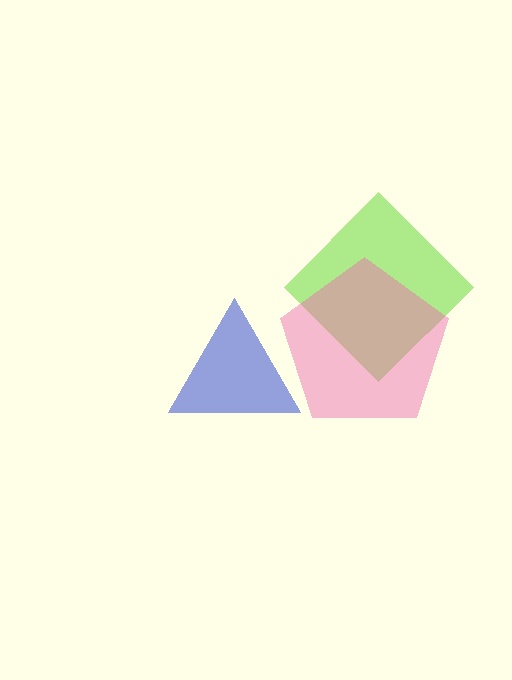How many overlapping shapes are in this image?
There are 3 overlapping shapes in the image.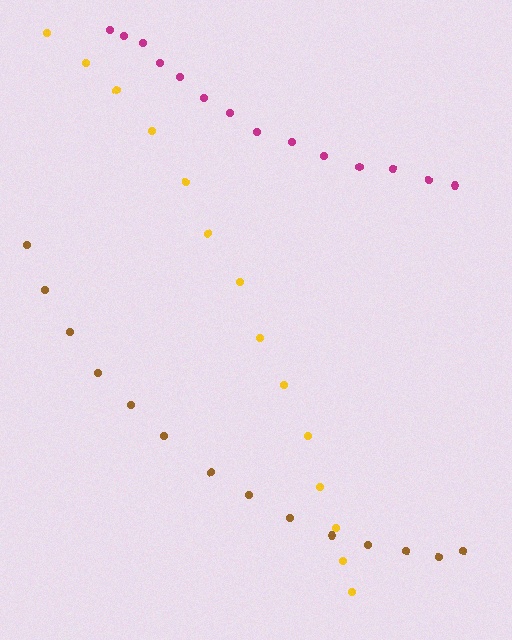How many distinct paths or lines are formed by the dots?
There are 3 distinct paths.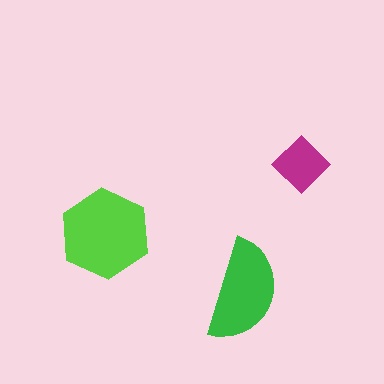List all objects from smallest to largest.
The magenta diamond, the green semicircle, the lime hexagon.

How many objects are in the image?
There are 3 objects in the image.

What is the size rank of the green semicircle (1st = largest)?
2nd.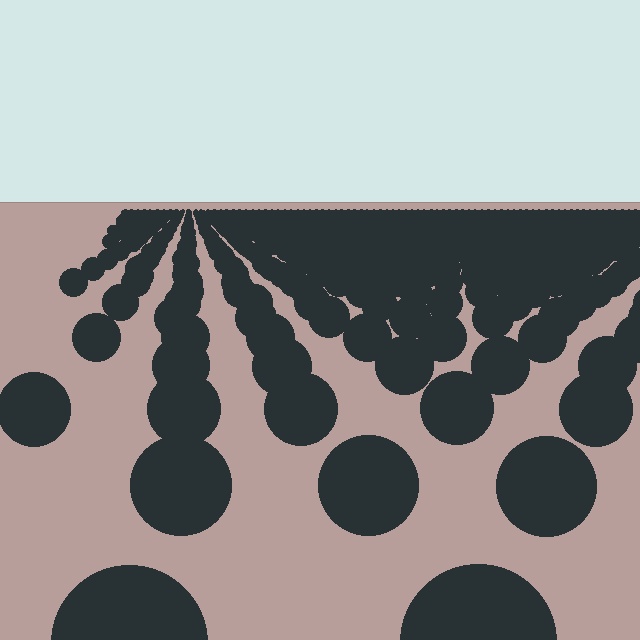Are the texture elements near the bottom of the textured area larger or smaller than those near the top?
Larger. Near the bottom, elements are closer to the viewer and appear at a bigger on-screen size.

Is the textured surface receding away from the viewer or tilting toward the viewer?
The surface is receding away from the viewer. Texture elements get smaller and denser toward the top.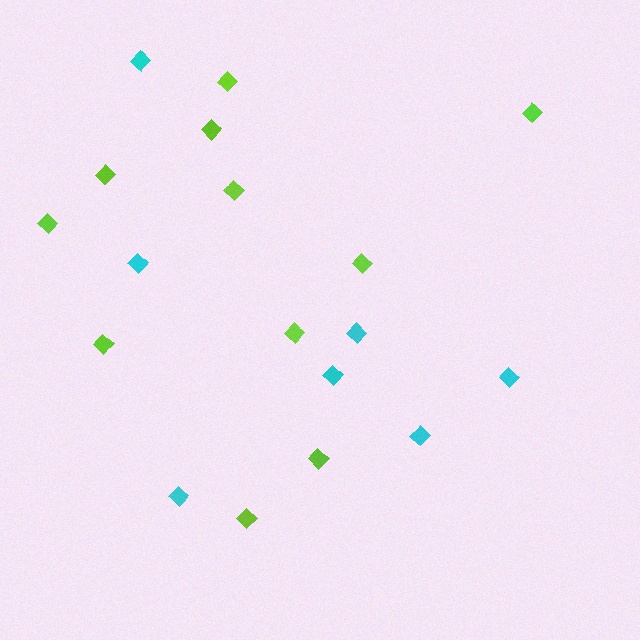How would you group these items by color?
There are 2 groups: one group of cyan diamonds (7) and one group of lime diamonds (11).